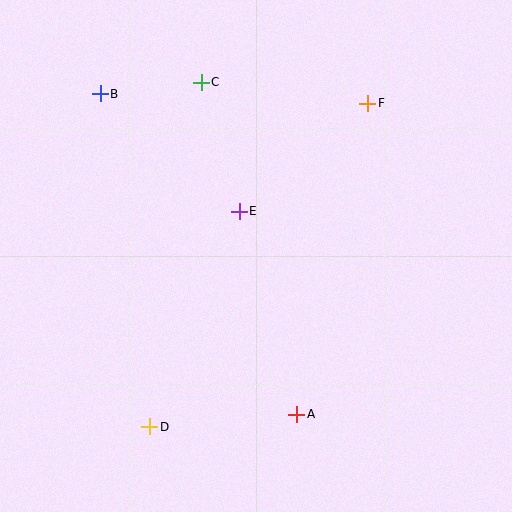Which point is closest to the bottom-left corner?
Point D is closest to the bottom-left corner.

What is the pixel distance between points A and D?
The distance between A and D is 147 pixels.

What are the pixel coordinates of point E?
Point E is at (239, 211).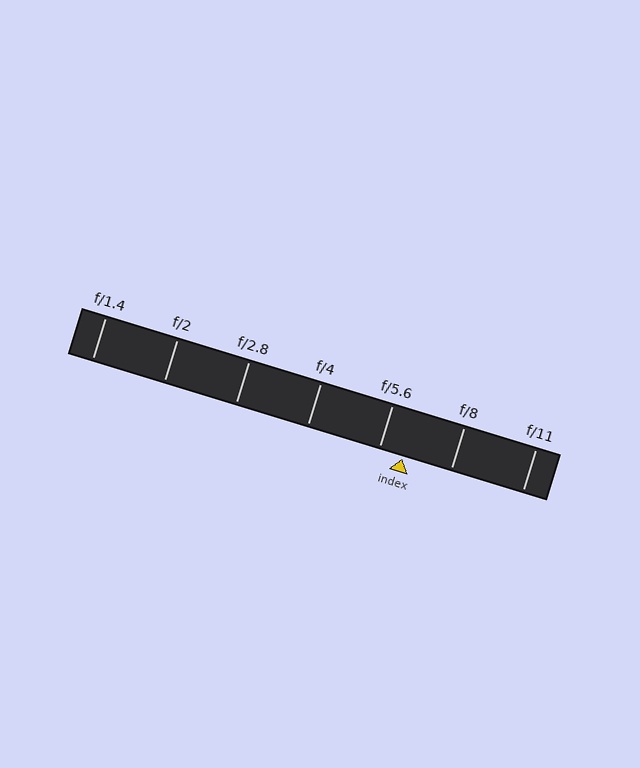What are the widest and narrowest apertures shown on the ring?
The widest aperture shown is f/1.4 and the narrowest is f/11.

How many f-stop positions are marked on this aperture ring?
There are 7 f-stop positions marked.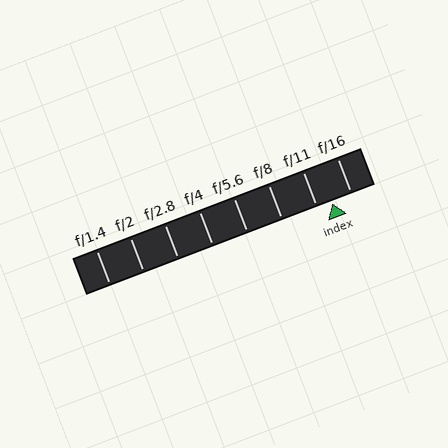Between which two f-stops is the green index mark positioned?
The index mark is between f/11 and f/16.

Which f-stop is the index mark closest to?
The index mark is closest to f/11.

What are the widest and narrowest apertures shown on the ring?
The widest aperture shown is f/1.4 and the narrowest is f/16.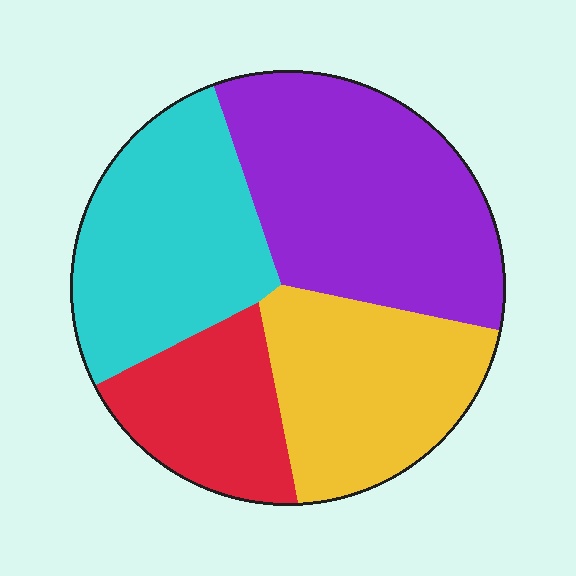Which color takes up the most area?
Purple, at roughly 35%.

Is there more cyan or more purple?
Purple.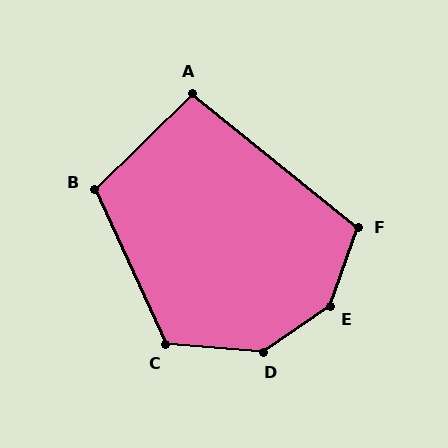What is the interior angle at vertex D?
Approximately 141 degrees (obtuse).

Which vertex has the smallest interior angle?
A, at approximately 97 degrees.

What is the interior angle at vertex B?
Approximately 110 degrees (obtuse).